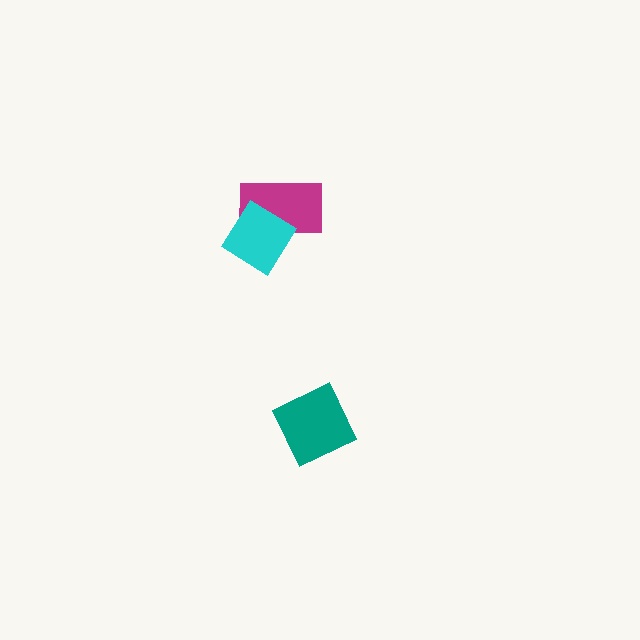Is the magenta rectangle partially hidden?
Yes, it is partially covered by another shape.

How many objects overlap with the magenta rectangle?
1 object overlaps with the magenta rectangle.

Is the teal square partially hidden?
No, no other shape covers it.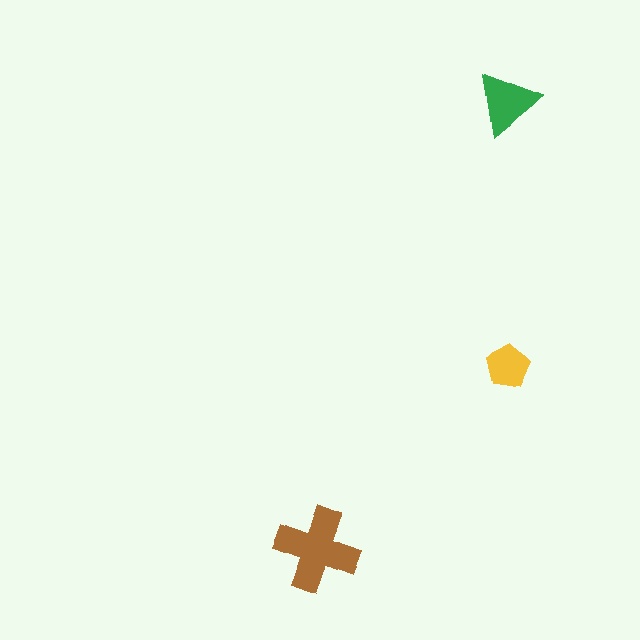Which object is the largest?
The brown cross.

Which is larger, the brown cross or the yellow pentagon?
The brown cross.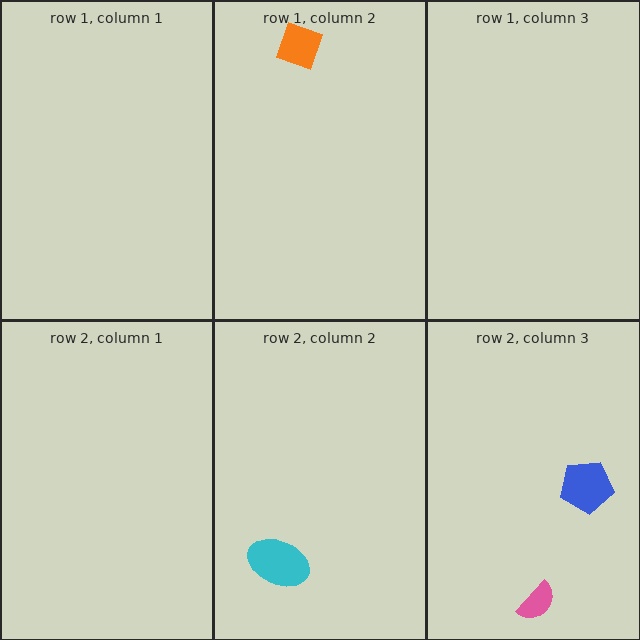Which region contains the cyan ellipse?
The row 2, column 2 region.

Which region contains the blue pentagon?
The row 2, column 3 region.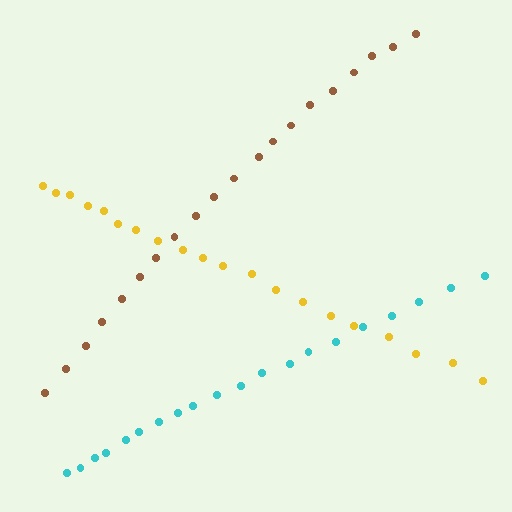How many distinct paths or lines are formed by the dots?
There are 3 distinct paths.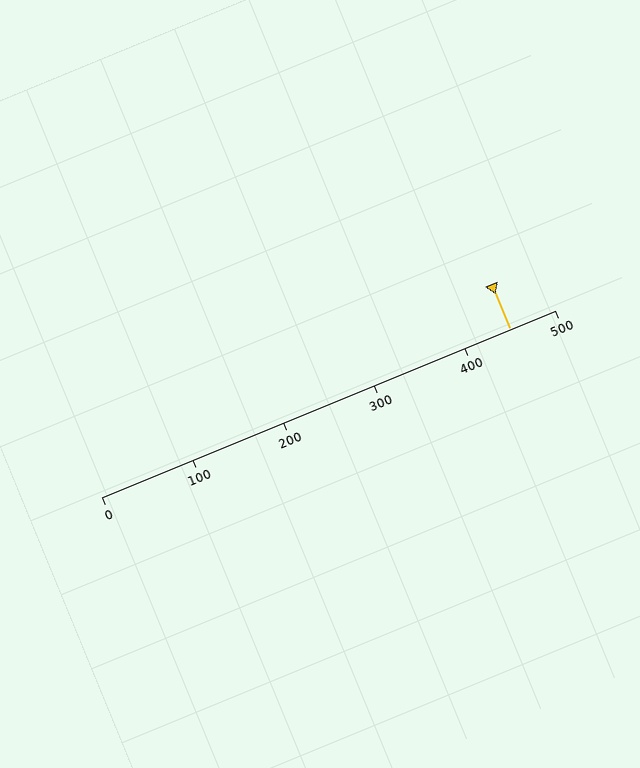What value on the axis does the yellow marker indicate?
The marker indicates approximately 450.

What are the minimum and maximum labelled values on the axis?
The axis runs from 0 to 500.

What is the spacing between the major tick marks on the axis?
The major ticks are spaced 100 apart.